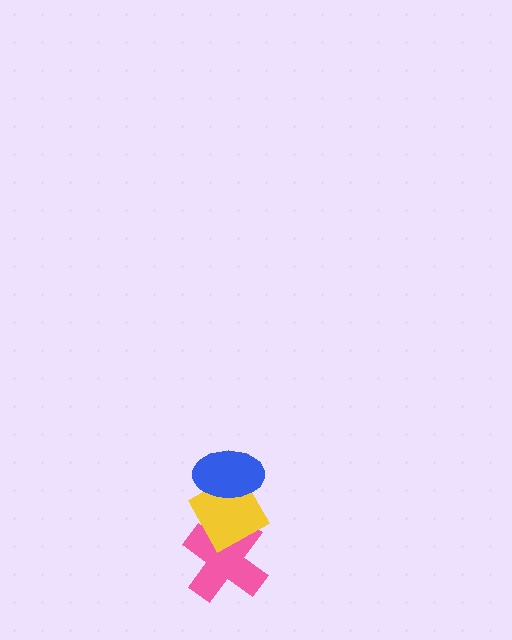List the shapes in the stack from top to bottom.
From top to bottom: the blue ellipse, the yellow diamond, the pink cross.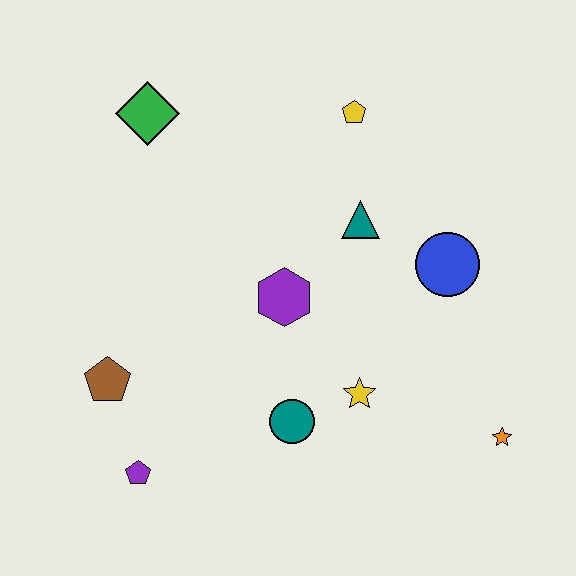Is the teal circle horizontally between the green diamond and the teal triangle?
Yes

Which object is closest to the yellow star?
The teal circle is closest to the yellow star.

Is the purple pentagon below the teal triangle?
Yes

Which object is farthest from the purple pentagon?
The yellow pentagon is farthest from the purple pentagon.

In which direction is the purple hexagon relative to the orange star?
The purple hexagon is to the left of the orange star.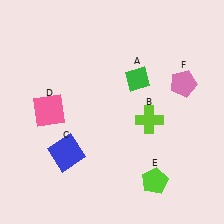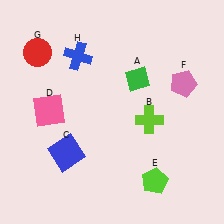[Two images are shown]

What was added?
A red circle (G), a blue cross (H) were added in Image 2.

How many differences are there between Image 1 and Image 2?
There are 2 differences between the two images.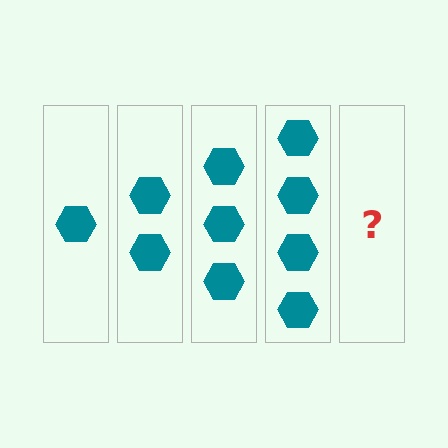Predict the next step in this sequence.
The next step is 5 hexagons.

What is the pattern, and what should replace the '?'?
The pattern is that each step adds one more hexagon. The '?' should be 5 hexagons.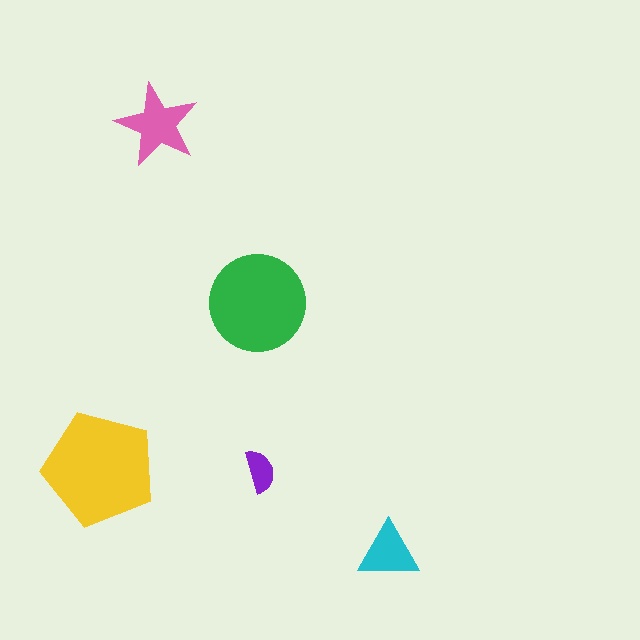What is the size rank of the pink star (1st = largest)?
3rd.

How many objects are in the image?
There are 5 objects in the image.